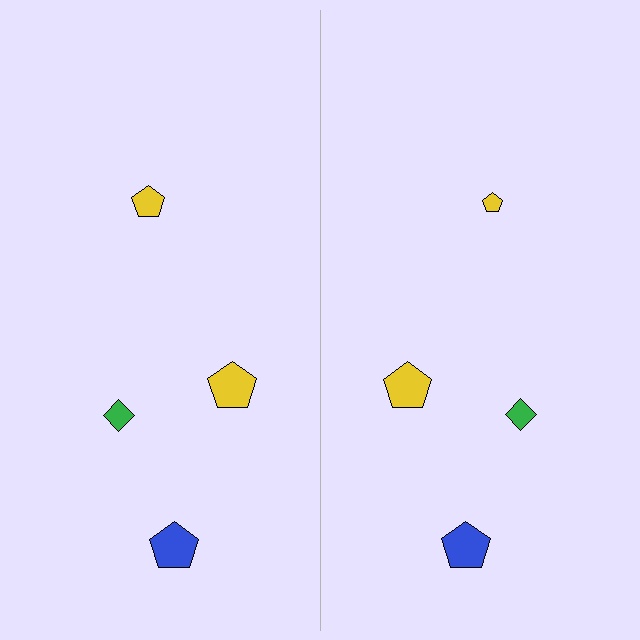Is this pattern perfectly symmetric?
No, the pattern is not perfectly symmetric. The yellow pentagon on the right side has a different size than its mirror counterpart.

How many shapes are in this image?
There are 8 shapes in this image.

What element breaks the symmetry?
The yellow pentagon on the right side has a different size than its mirror counterpart.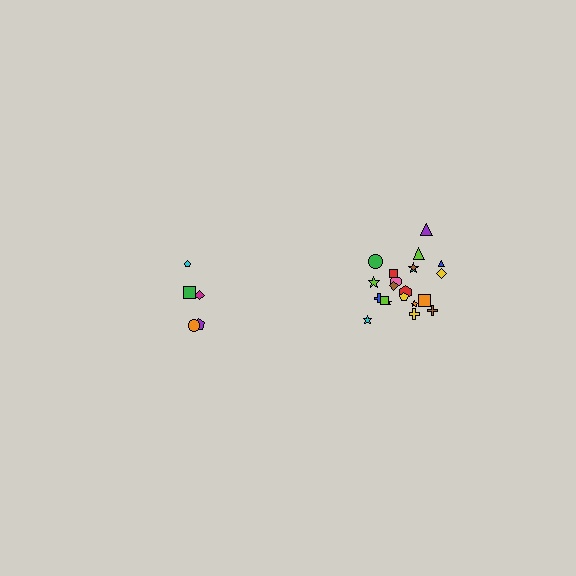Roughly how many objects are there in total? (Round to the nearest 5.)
Roughly 25 objects in total.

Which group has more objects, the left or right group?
The right group.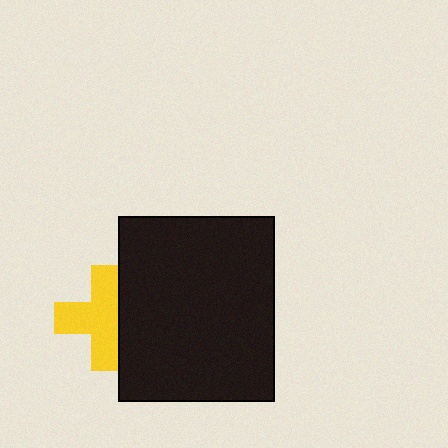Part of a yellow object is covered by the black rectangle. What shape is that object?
It is a cross.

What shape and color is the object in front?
The object in front is a black rectangle.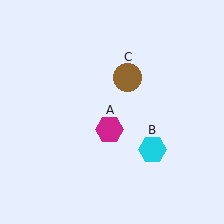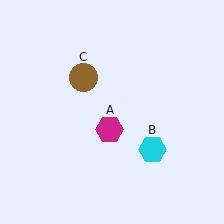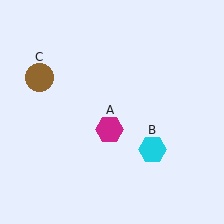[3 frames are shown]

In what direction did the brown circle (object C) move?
The brown circle (object C) moved left.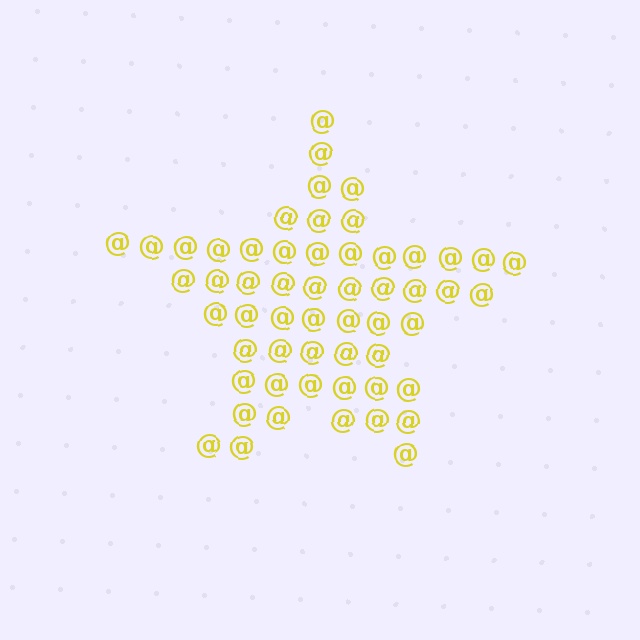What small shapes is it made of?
It is made of small at signs.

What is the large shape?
The large shape is a star.